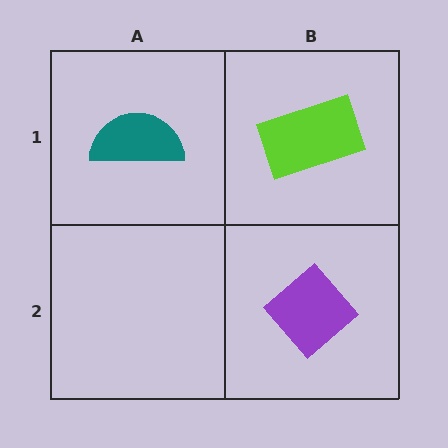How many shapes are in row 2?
1 shape.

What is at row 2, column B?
A purple diamond.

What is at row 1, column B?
A lime rectangle.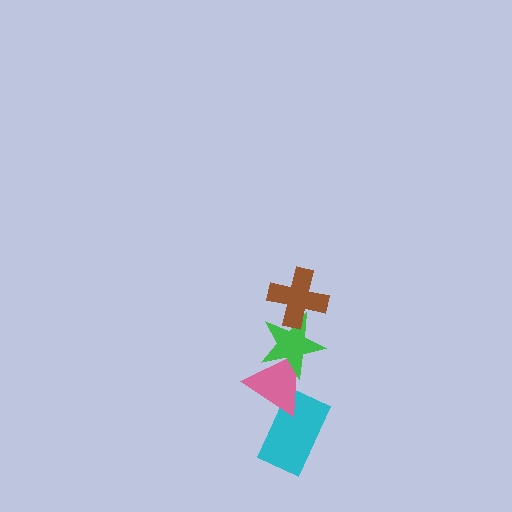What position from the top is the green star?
The green star is 2nd from the top.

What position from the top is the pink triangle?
The pink triangle is 3rd from the top.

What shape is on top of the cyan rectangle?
The pink triangle is on top of the cyan rectangle.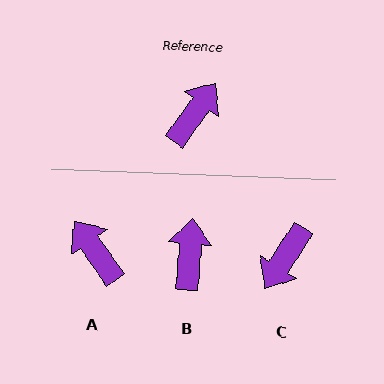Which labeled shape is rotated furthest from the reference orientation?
C, about 177 degrees away.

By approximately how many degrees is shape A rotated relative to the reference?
Approximately 71 degrees counter-clockwise.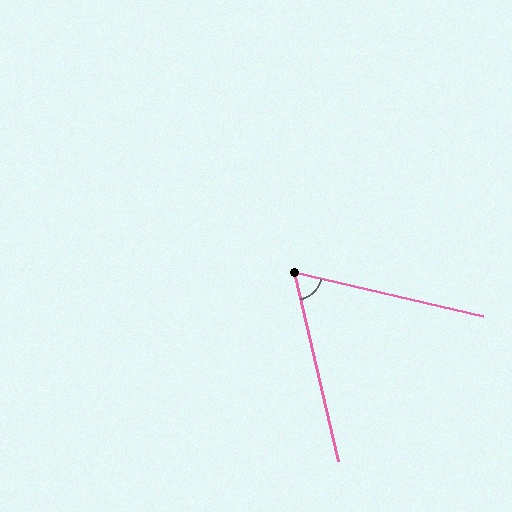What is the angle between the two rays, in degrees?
Approximately 64 degrees.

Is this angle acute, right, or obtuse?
It is acute.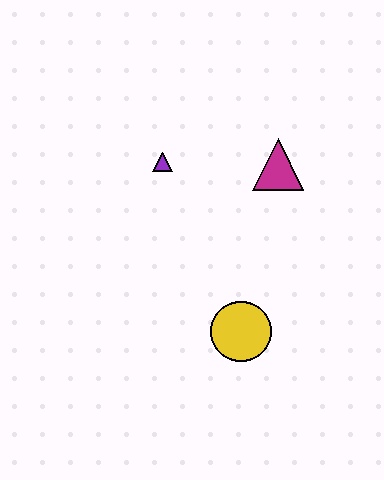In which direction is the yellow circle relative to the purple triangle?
The yellow circle is below the purple triangle.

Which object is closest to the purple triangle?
The magenta triangle is closest to the purple triangle.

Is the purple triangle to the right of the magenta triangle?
No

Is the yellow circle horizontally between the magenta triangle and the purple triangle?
Yes